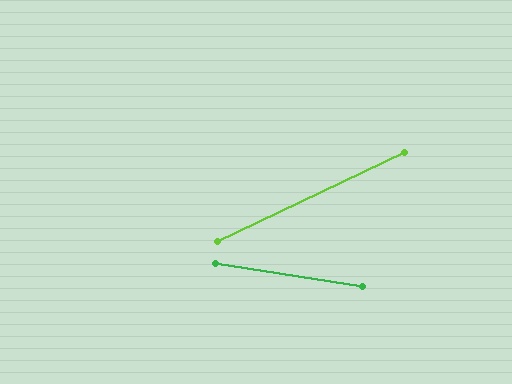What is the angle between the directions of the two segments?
Approximately 34 degrees.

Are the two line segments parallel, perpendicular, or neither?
Neither parallel nor perpendicular — they differ by about 34°.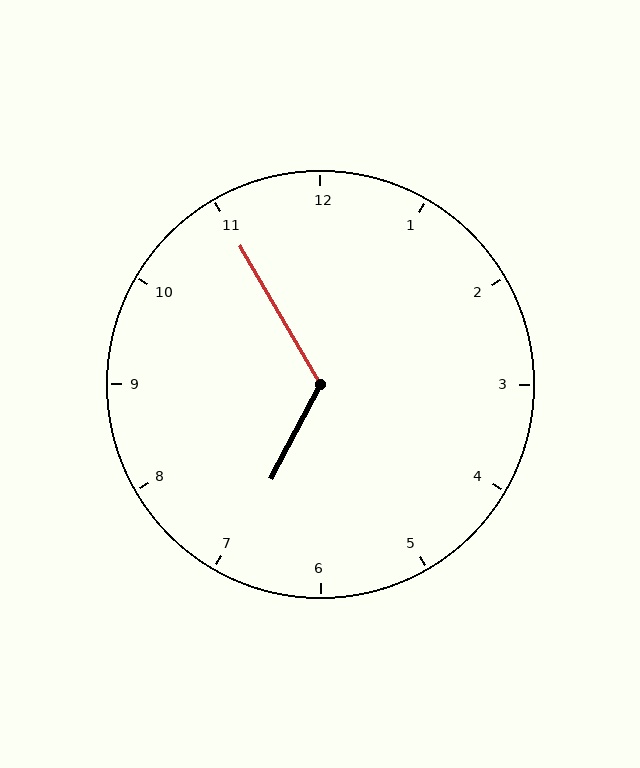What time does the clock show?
6:55.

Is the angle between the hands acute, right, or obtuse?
It is obtuse.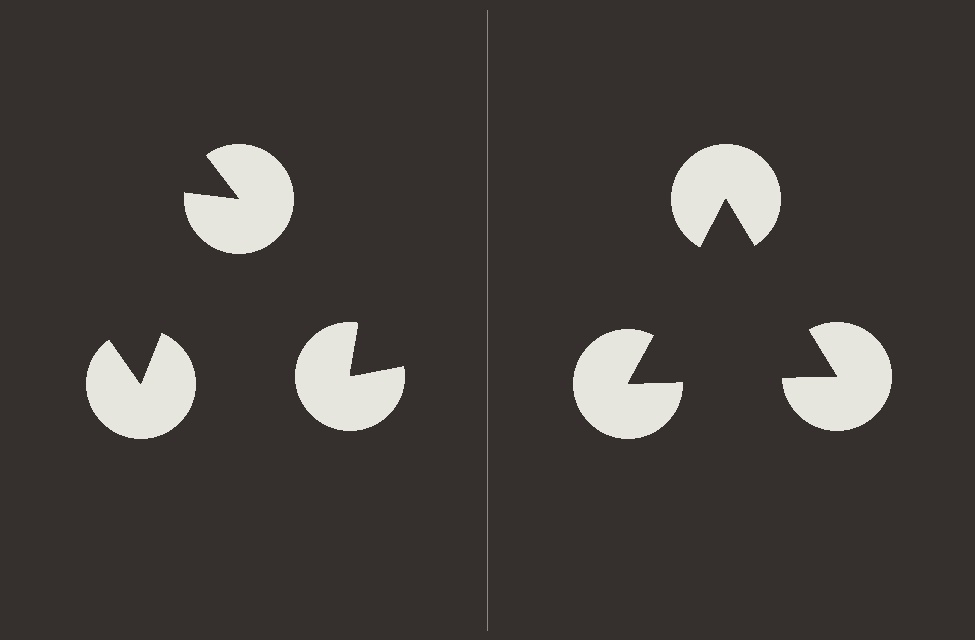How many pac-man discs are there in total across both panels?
6 — 3 on each side.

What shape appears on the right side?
An illusory triangle.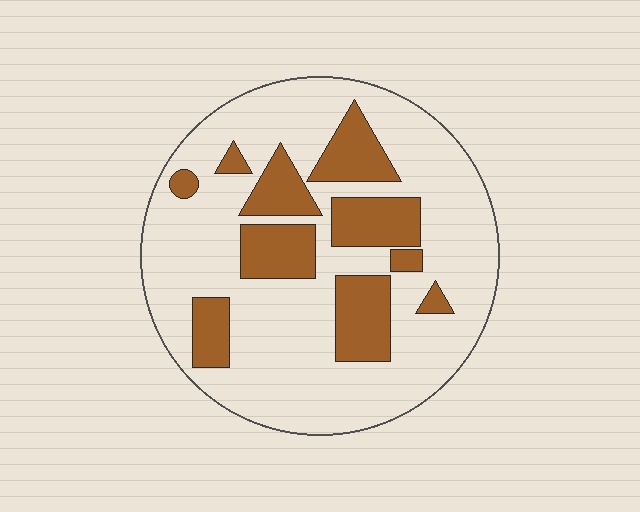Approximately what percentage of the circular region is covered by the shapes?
Approximately 25%.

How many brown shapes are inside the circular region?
10.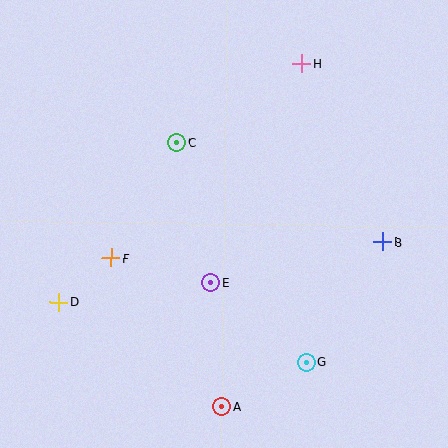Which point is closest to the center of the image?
Point E at (211, 282) is closest to the center.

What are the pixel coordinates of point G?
Point G is at (306, 362).